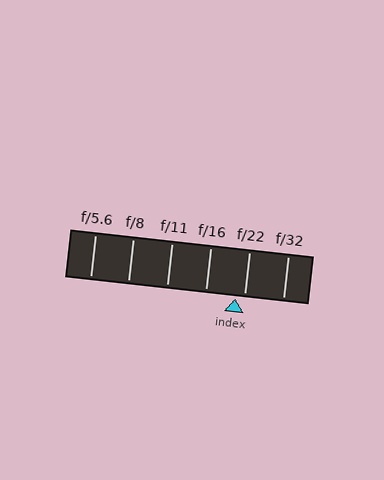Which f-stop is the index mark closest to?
The index mark is closest to f/22.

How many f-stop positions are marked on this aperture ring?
There are 6 f-stop positions marked.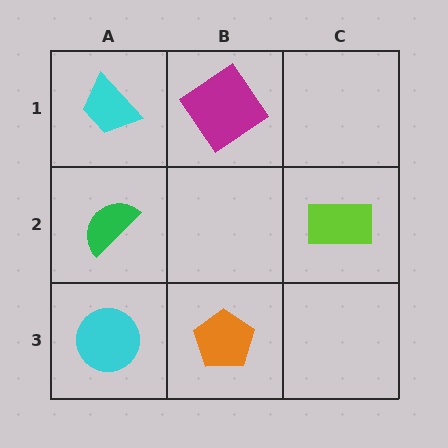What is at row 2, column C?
A lime rectangle.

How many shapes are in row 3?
2 shapes.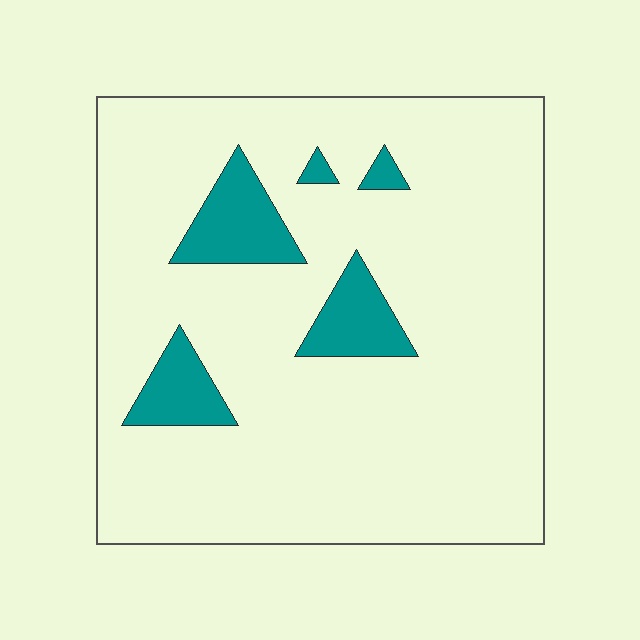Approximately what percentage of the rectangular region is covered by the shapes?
Approximately 10%.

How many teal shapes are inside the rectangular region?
5.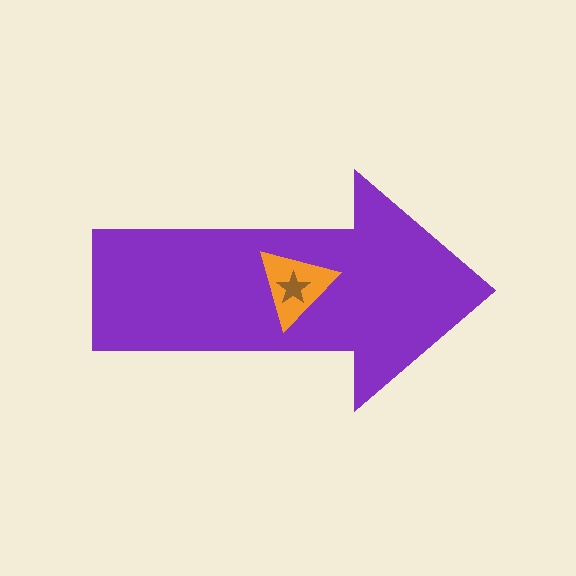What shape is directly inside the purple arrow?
The orange triangle.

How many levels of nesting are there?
3.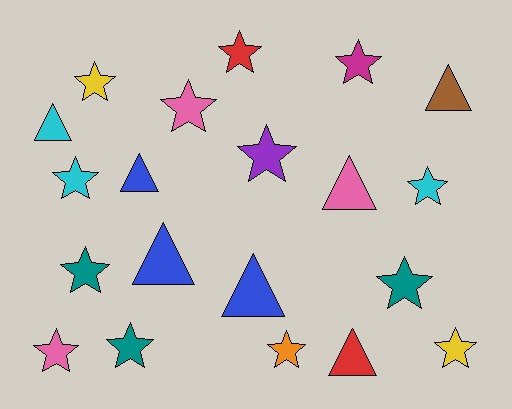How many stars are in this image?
There are 13 stars.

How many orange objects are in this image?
There is 1 orange object.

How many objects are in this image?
There are 20 objects.